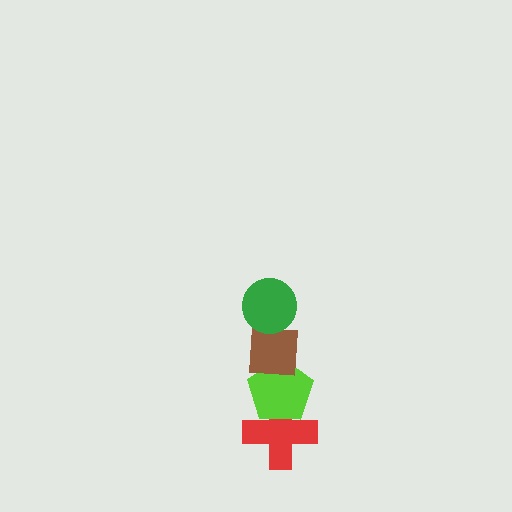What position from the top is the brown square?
The brown square is 2nd from the top.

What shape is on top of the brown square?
The green circle is on top of the brown square.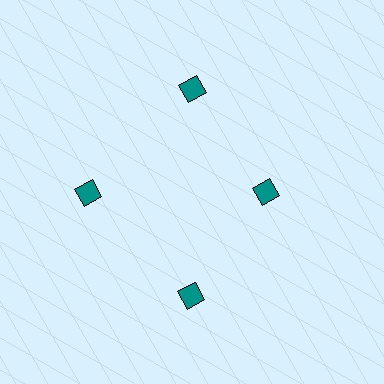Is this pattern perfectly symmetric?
No. The 4 teal diamonds are arranged in a ring, but one element near the 3 o'clock position is pulled inward toward the center, breaking the 4-fold rotational symmetry.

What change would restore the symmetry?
The symmetry would be restored by moving it outward, back onto the ring so that all 4 diamonds sit at equal angles and equal distance from the center.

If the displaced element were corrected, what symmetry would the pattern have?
It would have 4-fold rotational symmetry — the pattern would map onto itself every 90 degrees.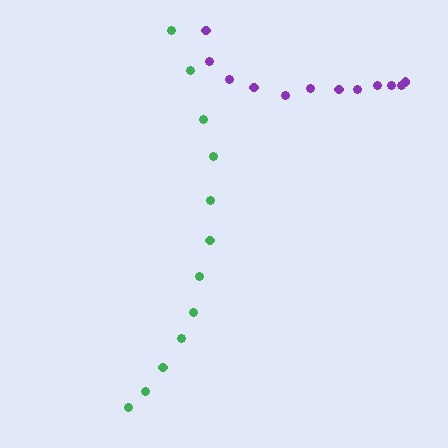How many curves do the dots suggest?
There are 2 distinct paths.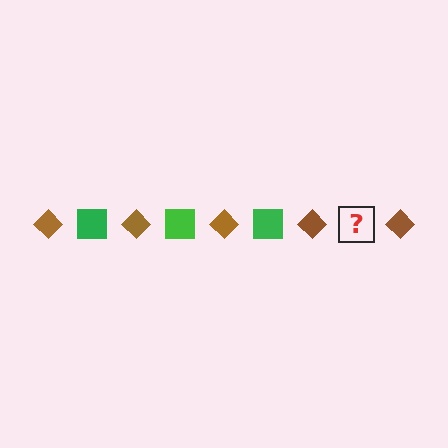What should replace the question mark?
The question mark should be replaced with a green square.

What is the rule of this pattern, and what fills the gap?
The rule is that the pattern alternates between brown diamond and green square. The gap should be filled with a green square.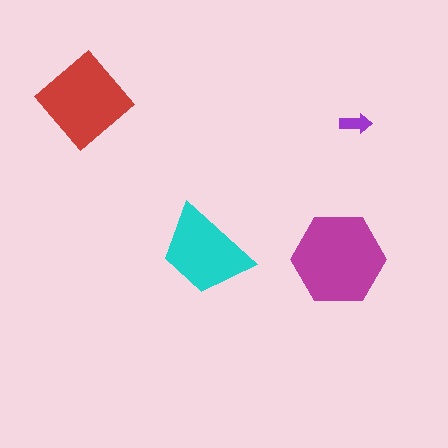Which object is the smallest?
The purple arrow.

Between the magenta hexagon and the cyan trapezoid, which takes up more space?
The magenta hexagon.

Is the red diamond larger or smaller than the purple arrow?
Larger.